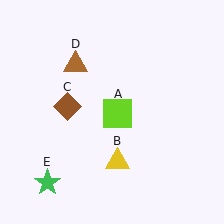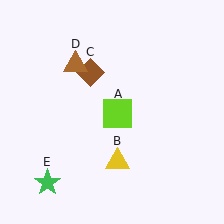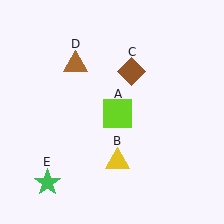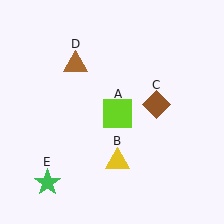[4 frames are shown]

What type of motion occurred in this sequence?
The brown diamond (object C) rotated clockwise around the center of the scene.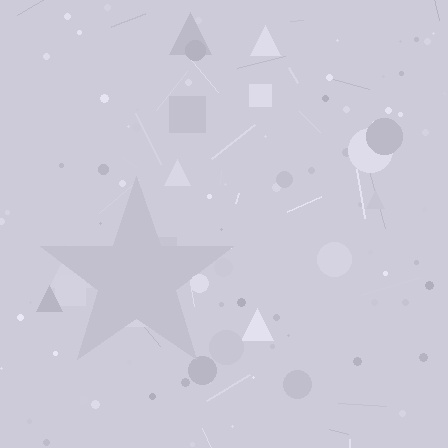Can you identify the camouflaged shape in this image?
The camouflaged shape is a star.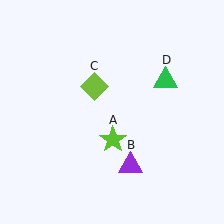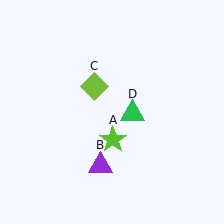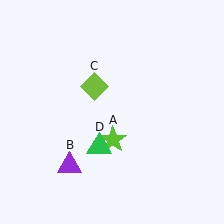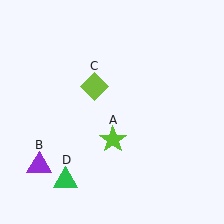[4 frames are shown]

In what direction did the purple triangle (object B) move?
The purple triangle (object B) moved left.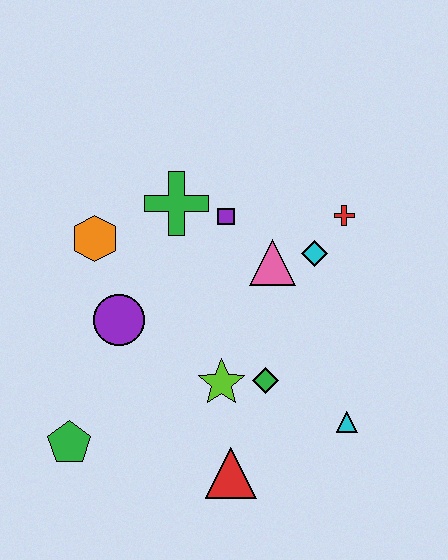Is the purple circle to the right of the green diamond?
No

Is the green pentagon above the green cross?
No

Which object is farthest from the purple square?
The green pentagon is farthest from the purple square.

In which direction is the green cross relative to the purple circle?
The green cross is above the purple circle.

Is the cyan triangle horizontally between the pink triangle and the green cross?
No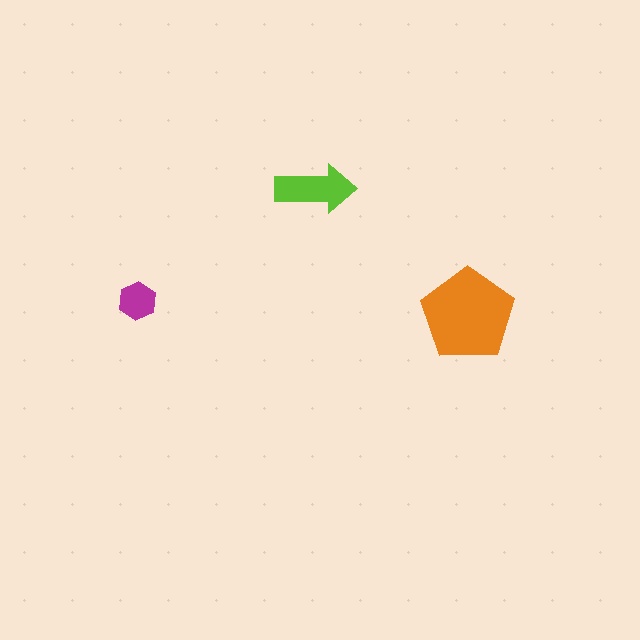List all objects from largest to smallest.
The orange pentagon, the lime arrow, the magenta hexagon.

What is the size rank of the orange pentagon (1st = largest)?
1st.